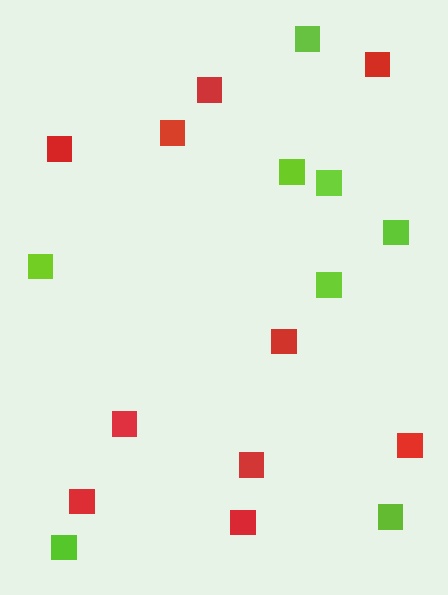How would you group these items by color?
There are 2 groups: one group of lime squares (8) and one group of red squares (10).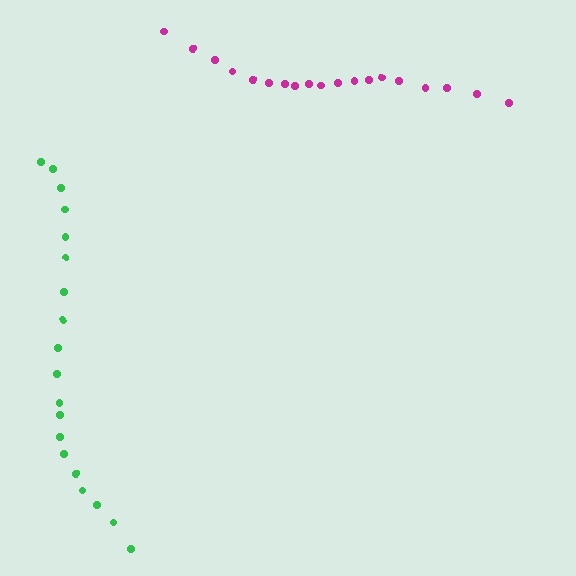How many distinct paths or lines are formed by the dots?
There are 2 distinct paths.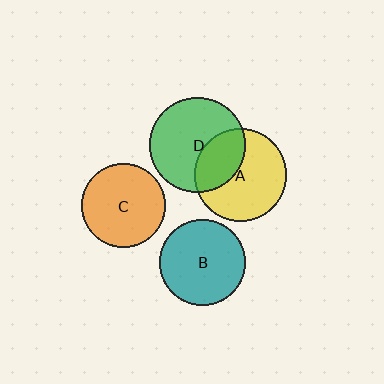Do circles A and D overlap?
Yes.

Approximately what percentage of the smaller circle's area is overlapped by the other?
Approximately 35%.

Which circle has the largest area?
Circle D (green).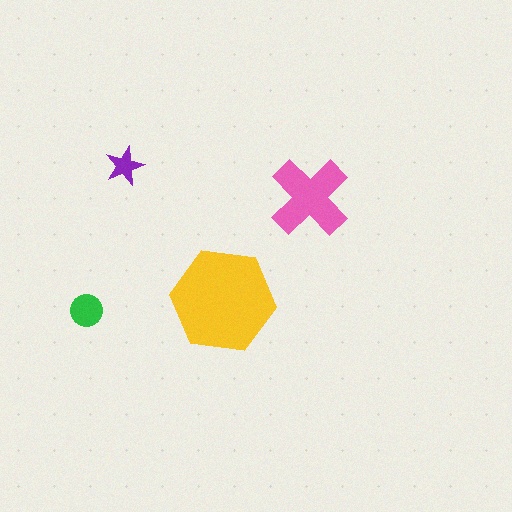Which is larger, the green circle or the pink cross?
The pink cross.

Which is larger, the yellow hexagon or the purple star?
The yellow hexagon.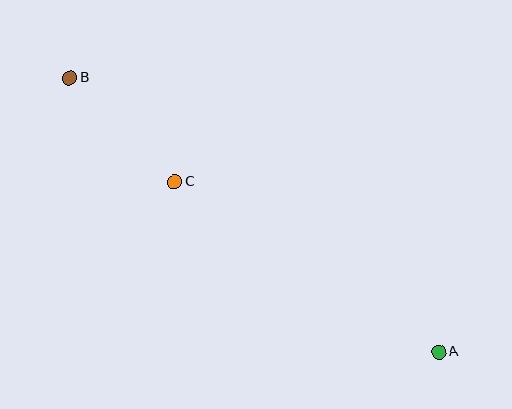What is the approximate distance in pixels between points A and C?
The distance between A and C is approximately 314 pixels.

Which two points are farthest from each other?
Points A and B are farthest from each other.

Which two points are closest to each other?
Points B and C are closest to each other.